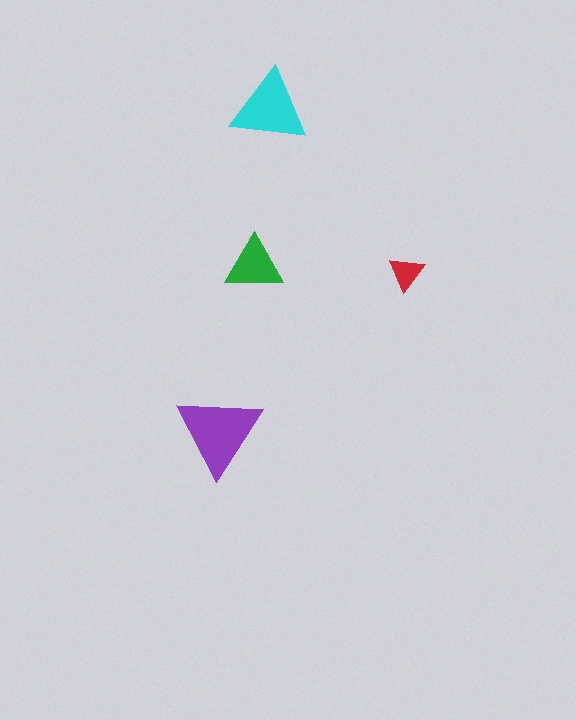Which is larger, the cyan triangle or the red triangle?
The cyan one.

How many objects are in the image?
There are 4 objects in the image.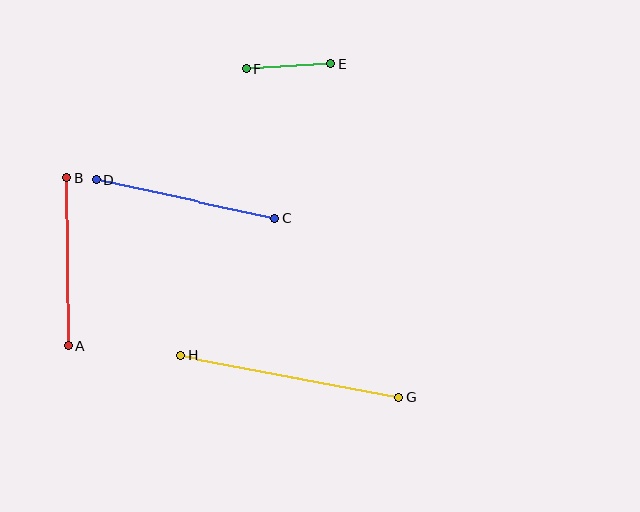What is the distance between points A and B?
The distance is approximately 168 pixels.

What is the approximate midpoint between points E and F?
The midpoint is at approximately (288, 66) pixels.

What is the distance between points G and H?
The distance is approximately 223 pixels.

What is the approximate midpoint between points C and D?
The midpoint is at approximately (186, 199) pixels.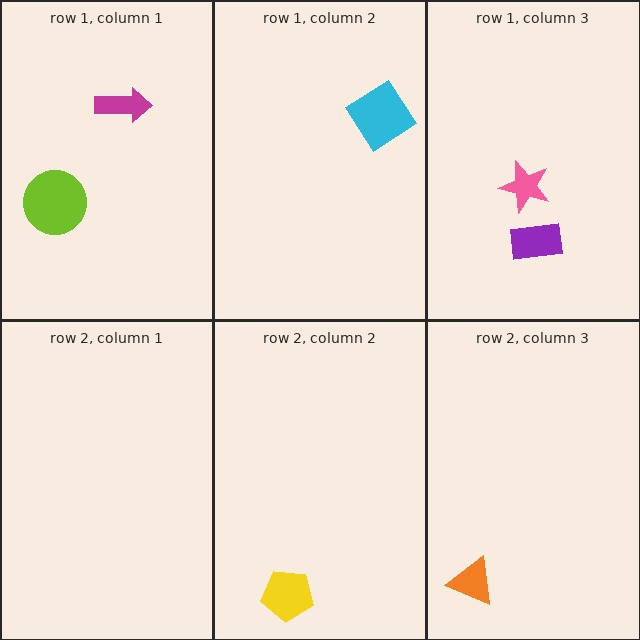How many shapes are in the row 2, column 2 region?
1.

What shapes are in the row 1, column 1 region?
The lime circle, the magenta arrow.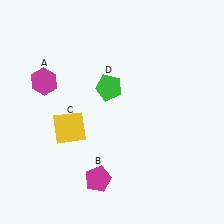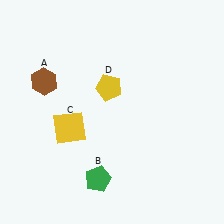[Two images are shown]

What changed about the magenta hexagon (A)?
In Image 1, A is magenta. In Image 2, it changed to brown.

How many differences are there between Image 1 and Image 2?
There are 3 differences between the two images.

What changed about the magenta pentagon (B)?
In Image 1, B is magenta. In Image 2, it changed to green.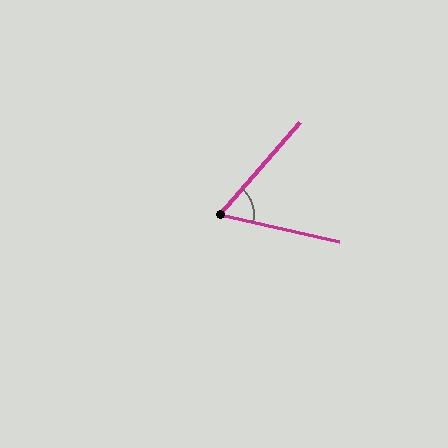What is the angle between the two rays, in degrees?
Approximately 62 degrees.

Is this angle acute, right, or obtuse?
It is acute.